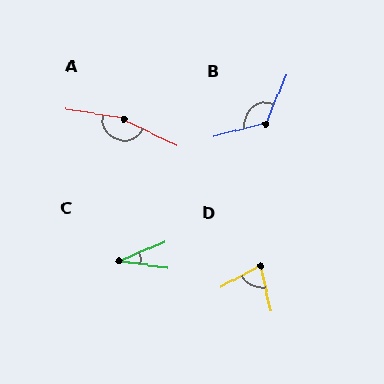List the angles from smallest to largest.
C (30°), D (75°), B (127°), A (163°).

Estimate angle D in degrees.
Approximately 75 degrees.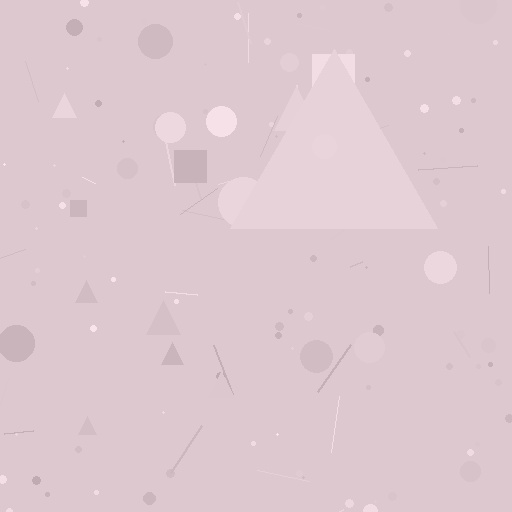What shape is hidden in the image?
A triangle is hidden in the image.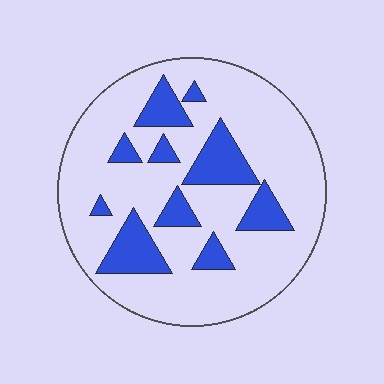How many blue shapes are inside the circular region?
10.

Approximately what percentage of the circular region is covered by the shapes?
Approximately 20%.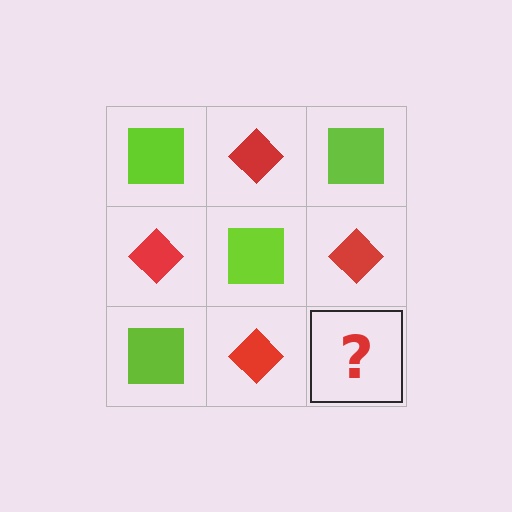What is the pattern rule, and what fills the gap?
The rule is that it alternates lime square and red diamond in a checkerboard pattern. The gap should be filled with a lime square.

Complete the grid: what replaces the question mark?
The question mark should be replaced with a lime square.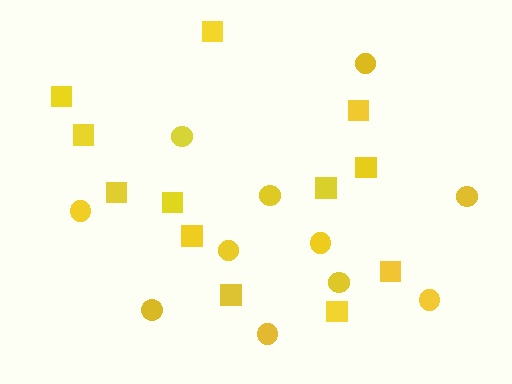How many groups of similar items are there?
There are 2 groups: one group of circles (11) and one group of squares (12).